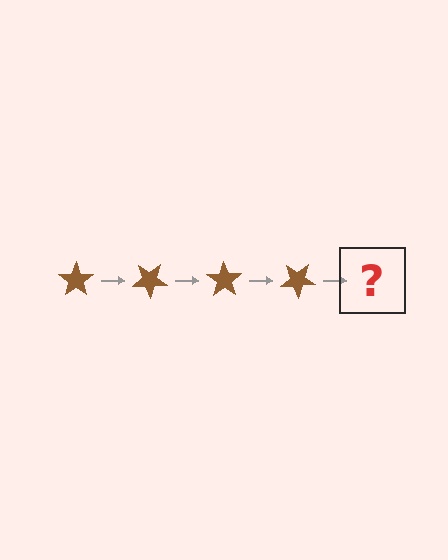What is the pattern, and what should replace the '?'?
The pattern is that the star rotates 35 degrees each step. The '?' should be a brown star rotated 140 degrees.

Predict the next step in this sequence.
The next step is a brown star rotated 140 degrees.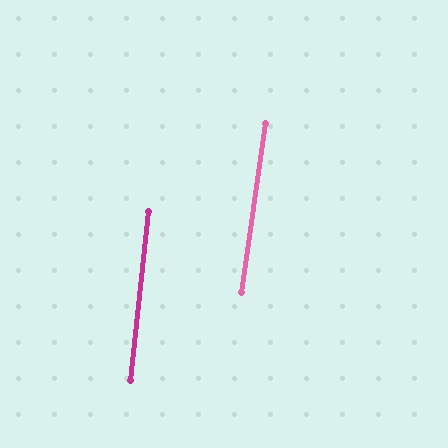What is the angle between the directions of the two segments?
Approximately 2 degrees.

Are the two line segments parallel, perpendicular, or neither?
Parallel — their directions differ by only 1.9°.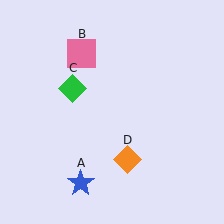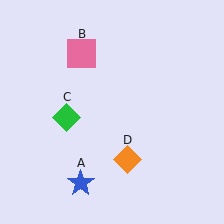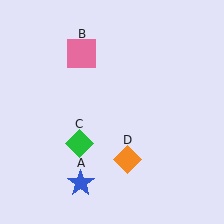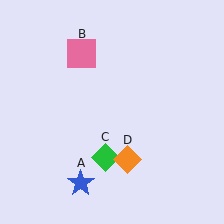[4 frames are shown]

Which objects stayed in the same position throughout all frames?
Blue star (object A) and pink square (object B) and orange diamond (object D) remained stationary.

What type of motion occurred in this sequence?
The green diamond (object C) rotated counterclockwise around the center of the scene.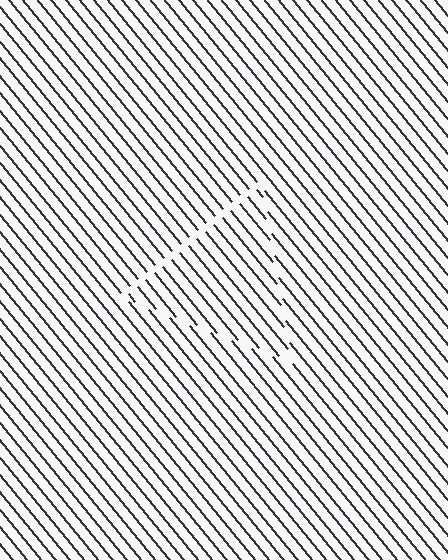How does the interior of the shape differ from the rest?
The interior of the shape contains the same grating, shifted by half a period — the contour is defined by the phase discontinuity where line-ends from the inner and outer gratings abut.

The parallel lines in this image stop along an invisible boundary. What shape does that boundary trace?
An illusory triangle. The interior of the shape contains the same grating, shifted by half a period — the contour is defined by the phase discontinuity where line-ends from the inner and outer gratings abut.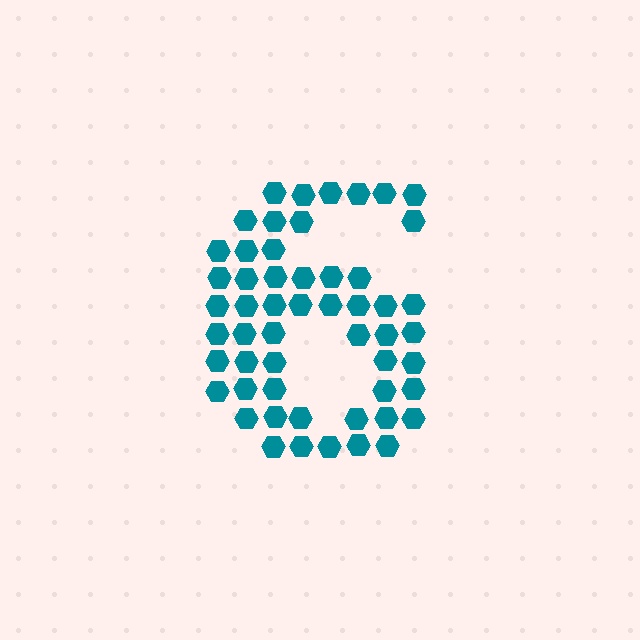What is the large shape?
The large shape is the digit 6.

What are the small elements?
The small elements are hexagons.